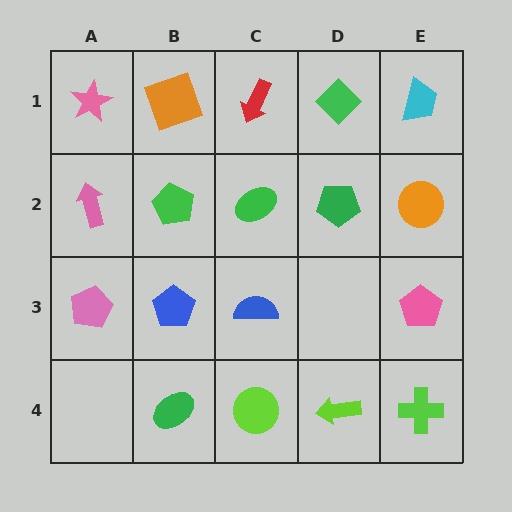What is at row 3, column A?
A pink pentagon.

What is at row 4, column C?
A lime circle.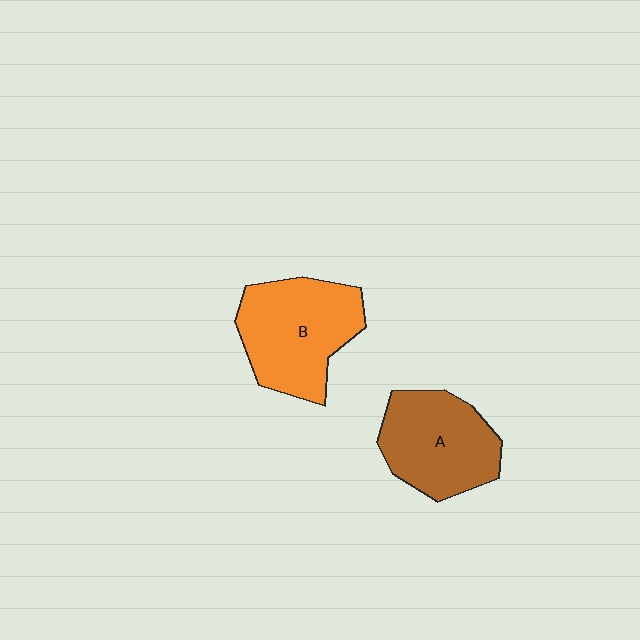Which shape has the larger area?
Shape B (orange).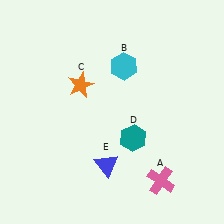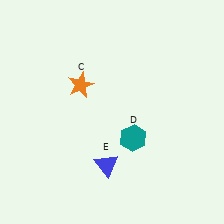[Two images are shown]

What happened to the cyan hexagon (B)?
The cyan hexagon (B) was removed in Image 2. It was in the top-right area of Image 1.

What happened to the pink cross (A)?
The pink cross (A) was removed in Image 2. It was in the bottom-right area of Image 1.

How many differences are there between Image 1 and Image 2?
There are 2 differences between the two images.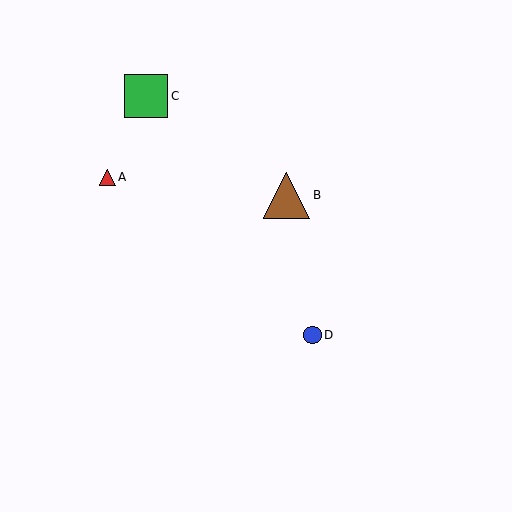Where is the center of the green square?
The center of the green square is at (146, 96).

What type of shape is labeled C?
Shape C is a green square.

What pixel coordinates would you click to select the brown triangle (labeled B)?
Click at (287, 195) to select the brown triangle B.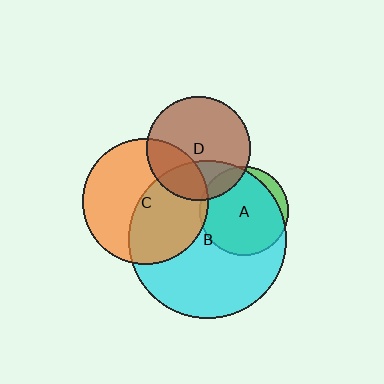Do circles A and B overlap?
Yes.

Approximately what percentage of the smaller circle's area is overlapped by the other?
Approximately 90%.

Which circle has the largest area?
Circle B (cyan).